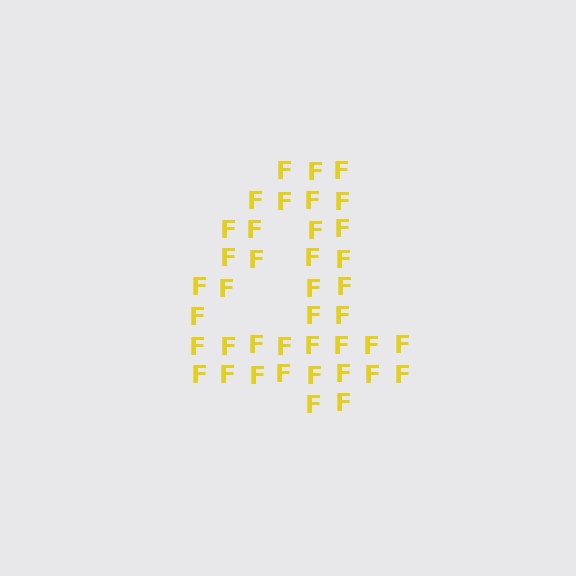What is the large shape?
The large shape is the digit 4.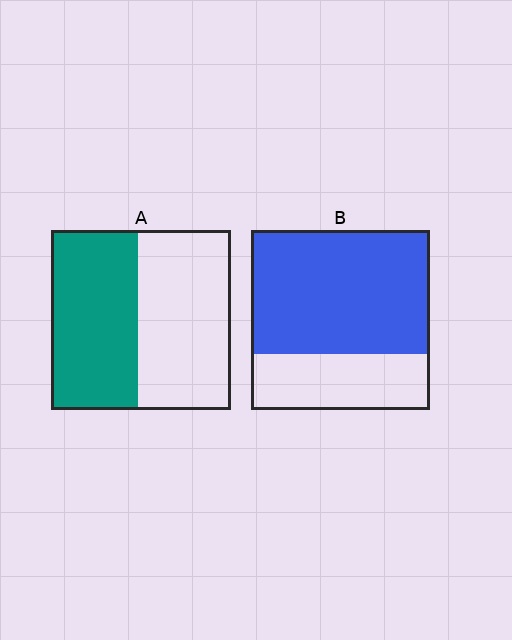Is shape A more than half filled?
Roughly half.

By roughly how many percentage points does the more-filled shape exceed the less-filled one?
By roughly 20 percentage points (B over A).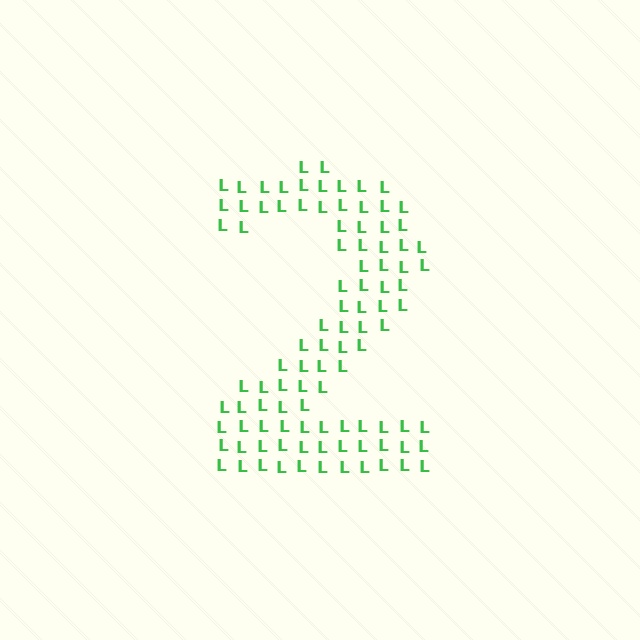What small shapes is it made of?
It is made of small letter L's.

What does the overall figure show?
The overall figure shows the digit 2.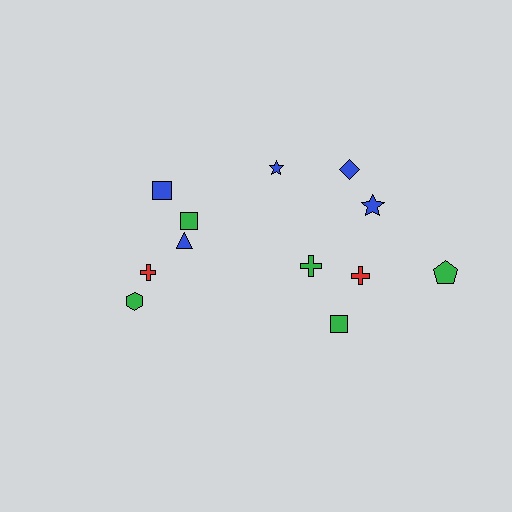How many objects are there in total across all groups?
There are 12 objects.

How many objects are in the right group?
There are 7 objects.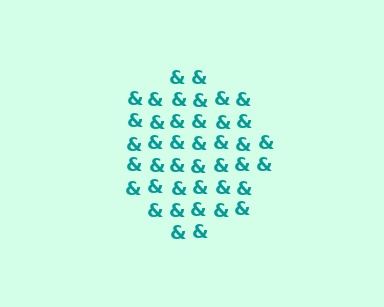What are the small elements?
The small elements are ampersands.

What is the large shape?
The large shape is a circle.